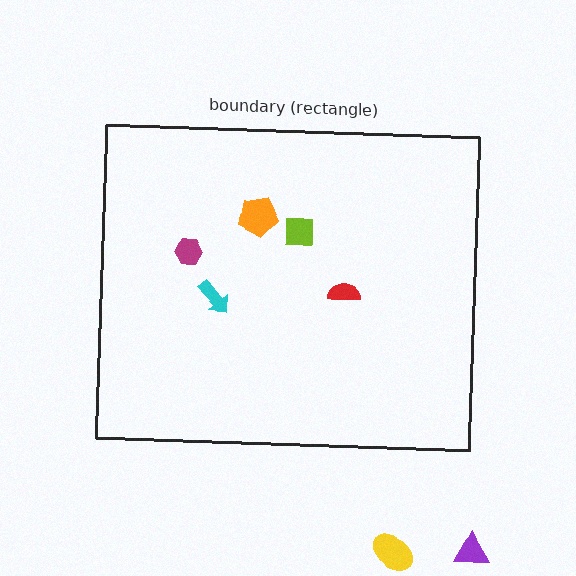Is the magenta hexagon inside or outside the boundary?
Inside.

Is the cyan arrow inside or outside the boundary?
Inside.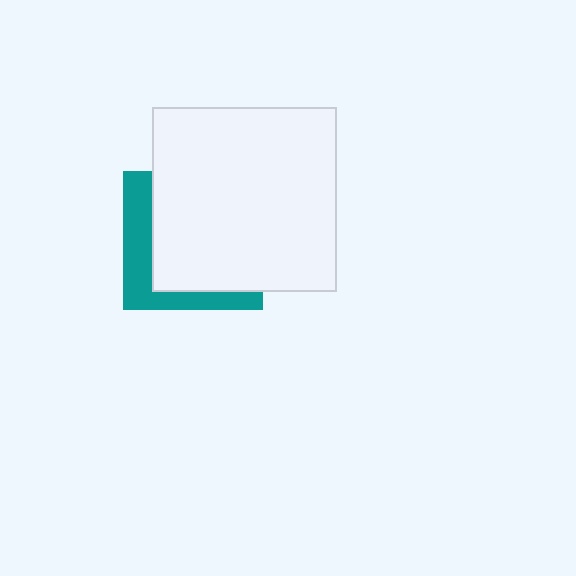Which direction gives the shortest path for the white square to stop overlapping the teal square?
Moving toward the upper-right gives the shortest separation.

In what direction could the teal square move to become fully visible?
The teal square could move toward the lower-left. That would shift it out from behind the white square entirely.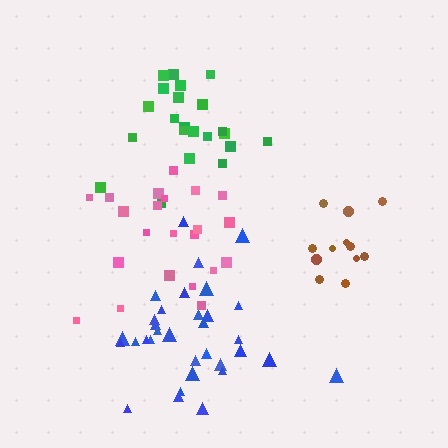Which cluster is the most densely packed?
Green.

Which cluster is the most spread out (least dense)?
Pink.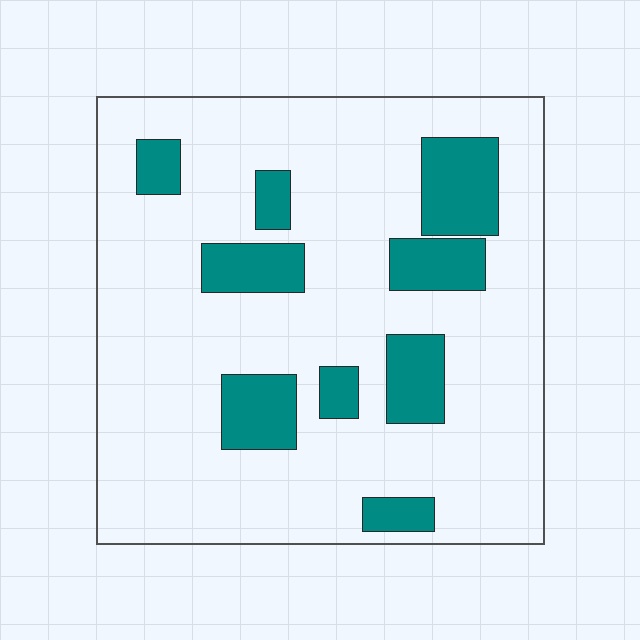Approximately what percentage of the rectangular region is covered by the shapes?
Approximately 20%.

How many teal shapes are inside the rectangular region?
9.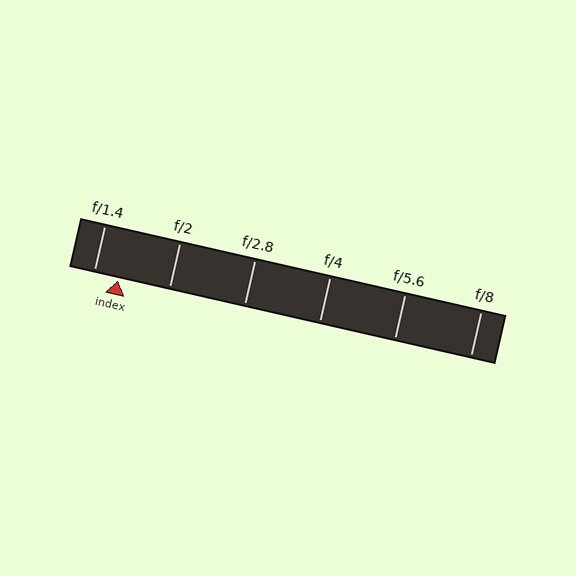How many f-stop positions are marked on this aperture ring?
There are 6 f-stop positions marked.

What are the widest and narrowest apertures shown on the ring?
The widest aperture shown is f/1.4 and the narrowest is f/8.